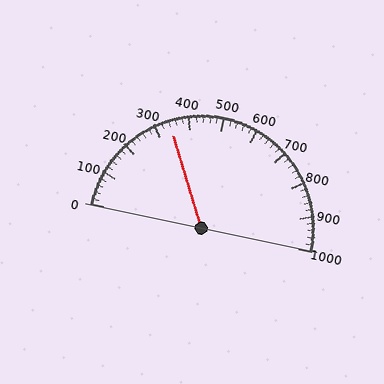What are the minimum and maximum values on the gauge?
The gauge ranges from 0 to 1000.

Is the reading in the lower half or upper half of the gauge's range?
The reading is in the lower half of the range (0 to 1000).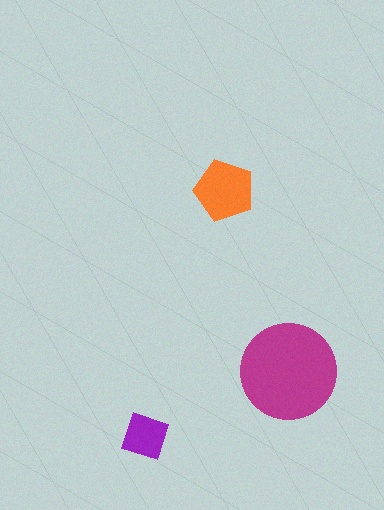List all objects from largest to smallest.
The magenta circle, the orange pentagon, the purple square.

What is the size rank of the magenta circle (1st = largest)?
1st.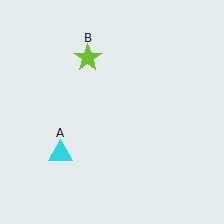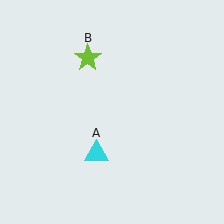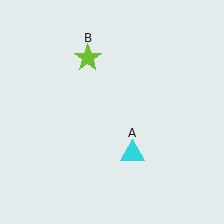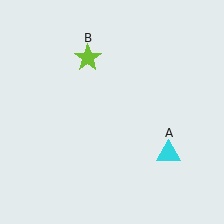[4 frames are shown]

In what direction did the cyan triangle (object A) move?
The cyan triangle (object A) moved right.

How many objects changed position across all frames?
1 object changed position: cyan triangle (object A).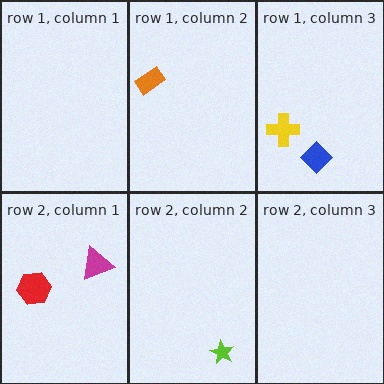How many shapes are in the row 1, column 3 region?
2.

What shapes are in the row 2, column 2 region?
The lime star.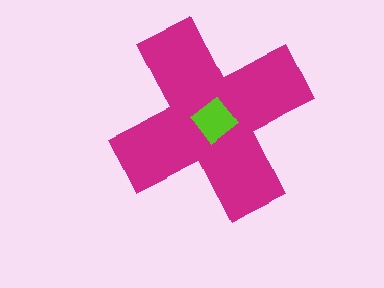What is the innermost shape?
The lime diamond.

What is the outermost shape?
The magenta cross.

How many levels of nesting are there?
2.